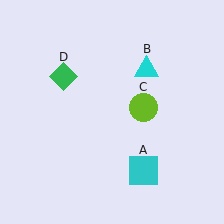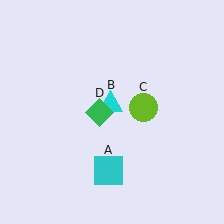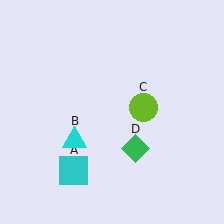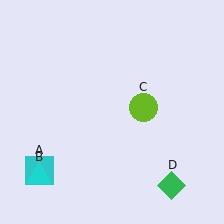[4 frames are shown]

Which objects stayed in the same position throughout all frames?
Lime circle (object C) remained stationary.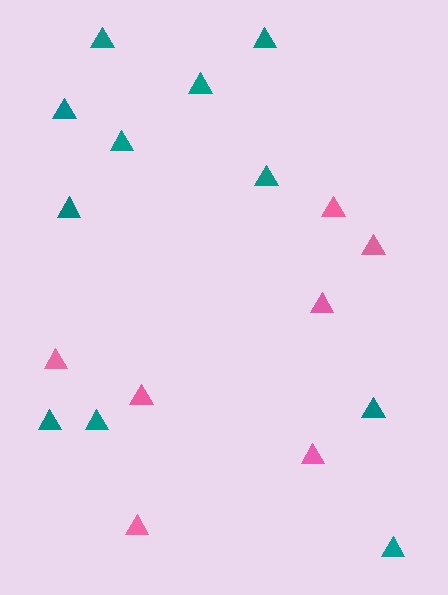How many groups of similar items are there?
There are 2 groups: one group of teal triangles (11) and one group of pink triangles (7).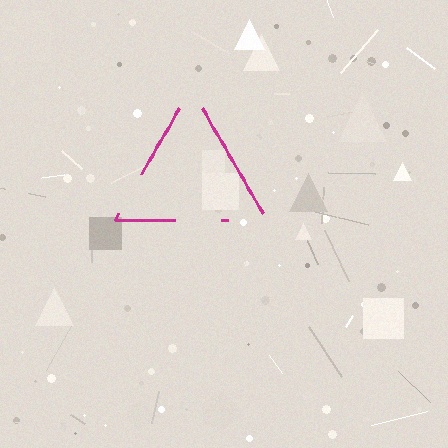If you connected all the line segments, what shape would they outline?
They would outline a triangle.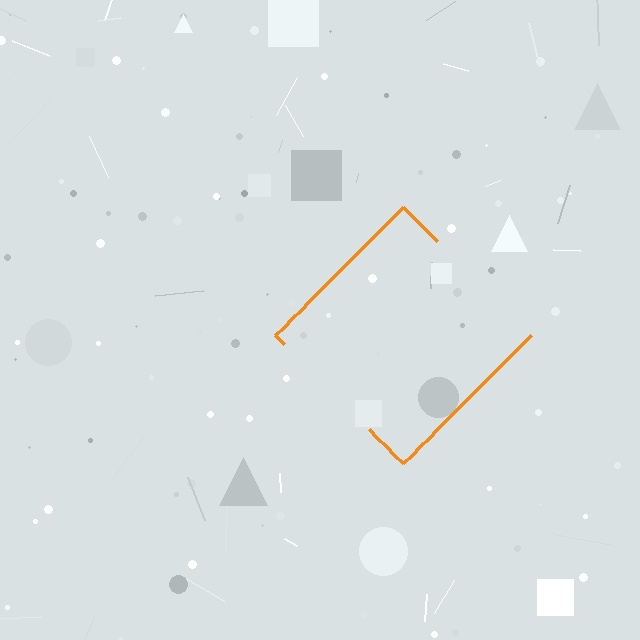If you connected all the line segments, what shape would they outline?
They would outline a diamond.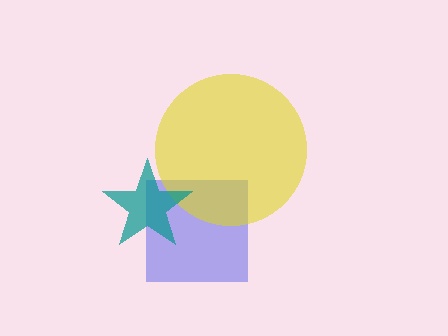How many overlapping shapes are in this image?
There are 3 overlapping shapes in the image.